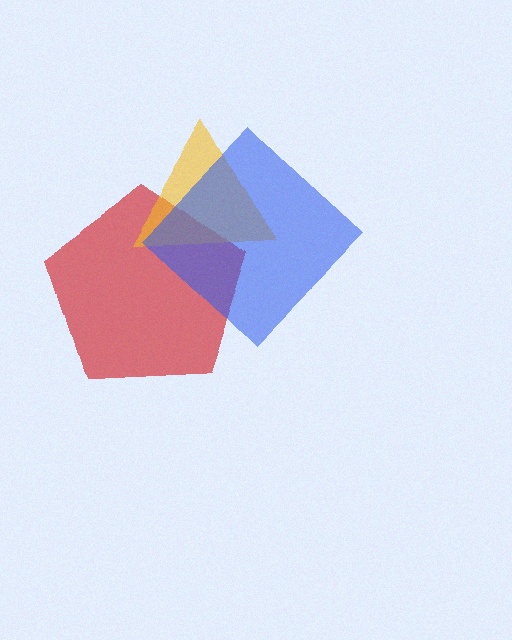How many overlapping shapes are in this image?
There are 3 overlapping shapes in the image.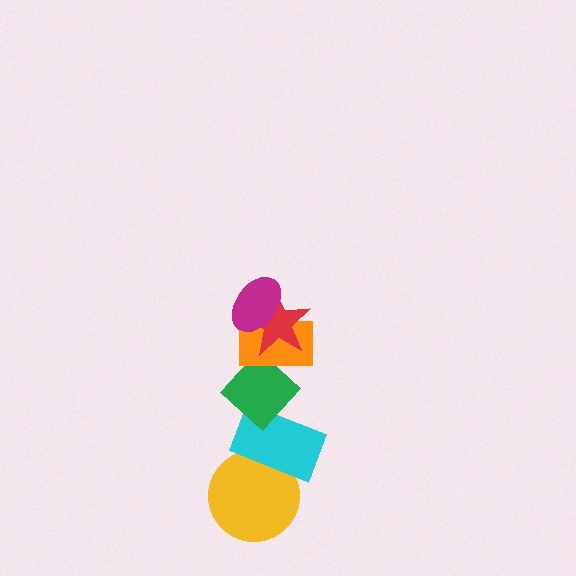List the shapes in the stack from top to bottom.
From top to bottom: the magenta ellipse, the red star, the orange rectangle, the green diamond, the cyan rectangle, the yellow circle.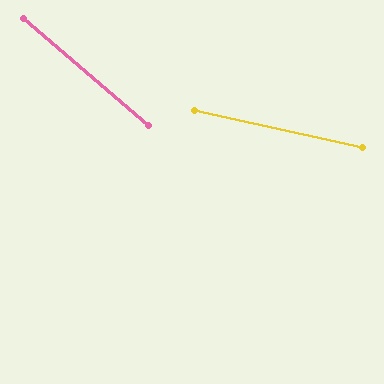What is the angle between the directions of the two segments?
Approximately 28 degrees.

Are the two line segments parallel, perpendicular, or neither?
Neither parallel nor perpendicular — they differ by about 28°.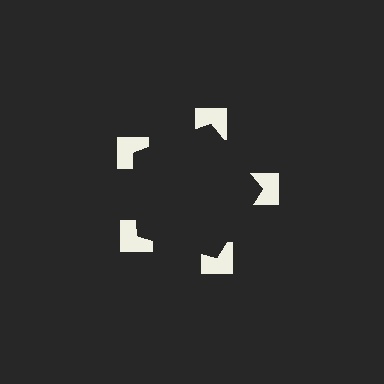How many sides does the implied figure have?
5 sides.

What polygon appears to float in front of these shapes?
An illusory pentagon — its edges are inferred from the aligned wedge cuts in the notched squares, not physically drawn.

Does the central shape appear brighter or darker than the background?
It typically appears slightly darker than the background, even though no actual brightness change is drawn.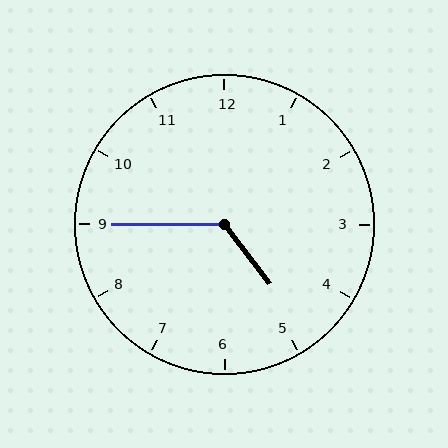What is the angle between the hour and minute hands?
Approximately 128 degrees.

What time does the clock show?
4:45.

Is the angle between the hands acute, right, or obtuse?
It is obtuse.